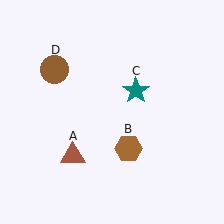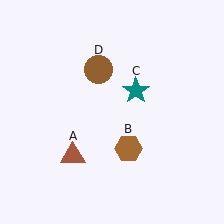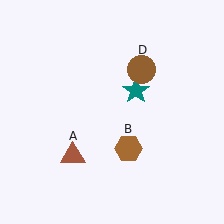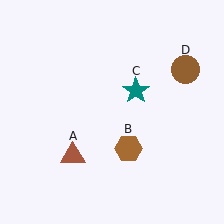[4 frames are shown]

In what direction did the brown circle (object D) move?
The brown circle (object D) moved right.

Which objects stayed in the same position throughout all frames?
Brown triangle (object A) and brown hexagon (object B) and teal star (object C) remained stationary.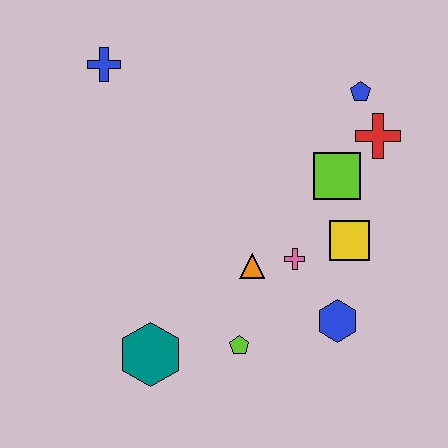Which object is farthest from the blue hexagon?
The blue cross is farthest from the blue hexagon.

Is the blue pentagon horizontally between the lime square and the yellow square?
No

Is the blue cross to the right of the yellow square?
No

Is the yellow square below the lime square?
Yes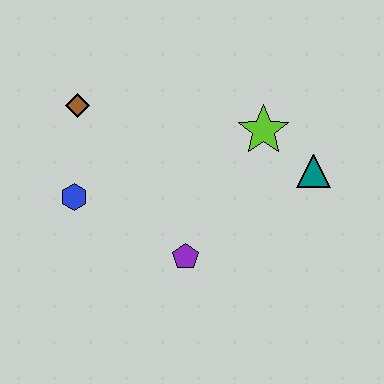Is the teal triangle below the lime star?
Yes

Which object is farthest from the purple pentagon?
The brown diamond is farthest from the purple pentagon.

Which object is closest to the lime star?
The teal triangle is closest to the lime star.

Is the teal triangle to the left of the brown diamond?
No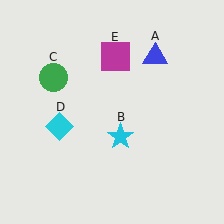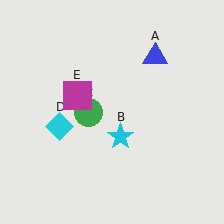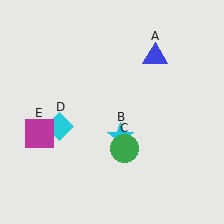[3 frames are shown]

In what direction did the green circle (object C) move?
The green circle (object C) moved down and to the right.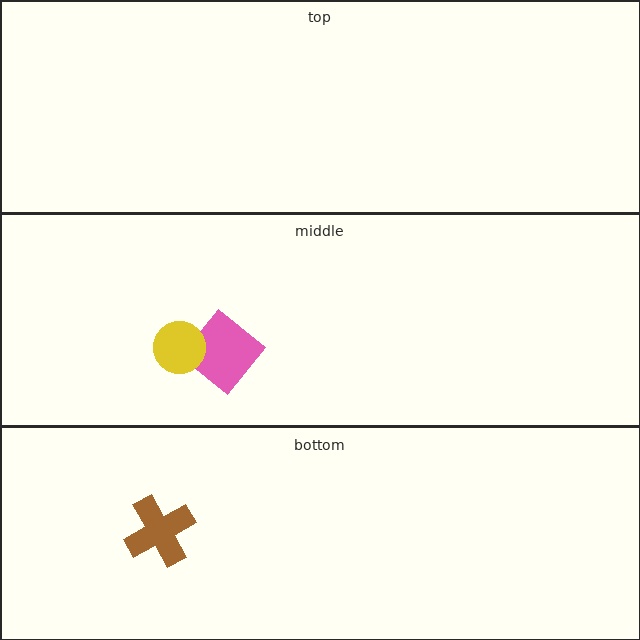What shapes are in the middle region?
The pink diamond, the yellow circle.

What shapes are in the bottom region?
The brown cross.